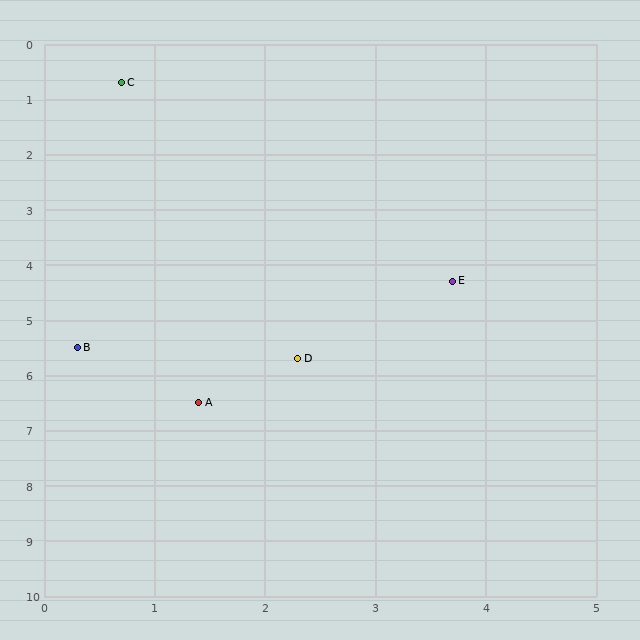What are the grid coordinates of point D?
Point D is at approximately (2.3, 5.7).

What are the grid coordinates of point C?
Point C is at approximately (0.7, 0.7).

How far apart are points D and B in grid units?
Points D and B are about 2.0 grid units apart.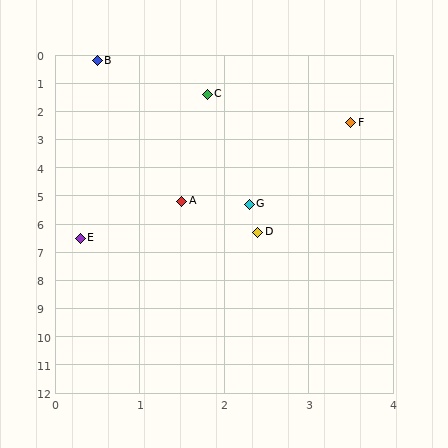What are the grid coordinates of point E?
Point E is at approximately (0.3, 6.5).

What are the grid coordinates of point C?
Point C is at approximately (1.8, 1.4).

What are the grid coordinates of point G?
Point G is at approximately (2.3, 5.3).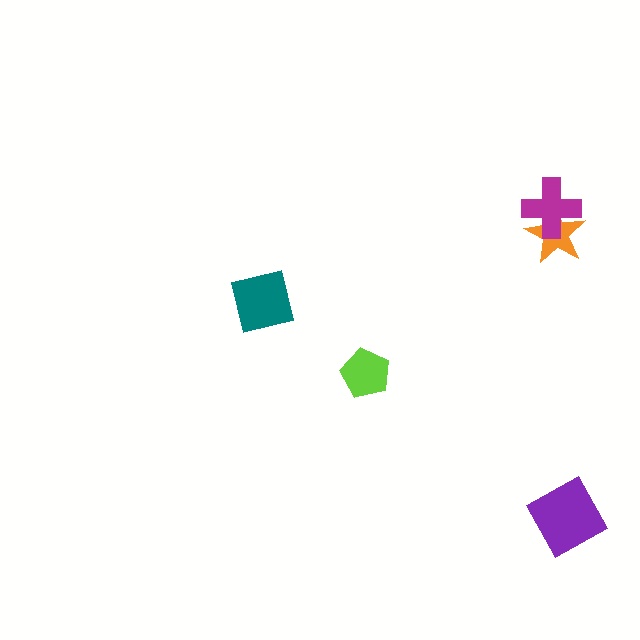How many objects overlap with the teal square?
0 objects overlap with the teal square.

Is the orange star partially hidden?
Yes, it is partially covered by another shape.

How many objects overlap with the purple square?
0 objects overlap with the purple square.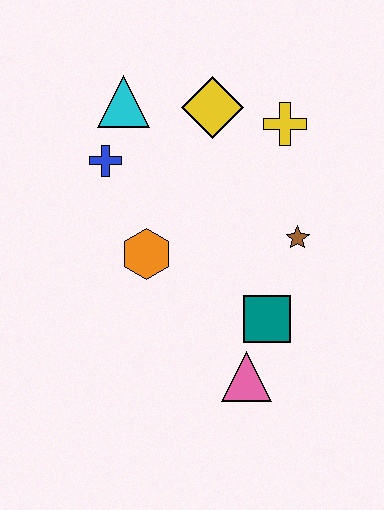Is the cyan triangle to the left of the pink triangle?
Yes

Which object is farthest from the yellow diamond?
The pink triangle is farthest from the yellow diamond.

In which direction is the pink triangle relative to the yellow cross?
The pink triangle is below the yellow cross.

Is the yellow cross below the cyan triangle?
Yes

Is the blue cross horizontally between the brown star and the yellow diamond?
No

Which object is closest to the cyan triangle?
The blue cross is closest to the cyan triangle.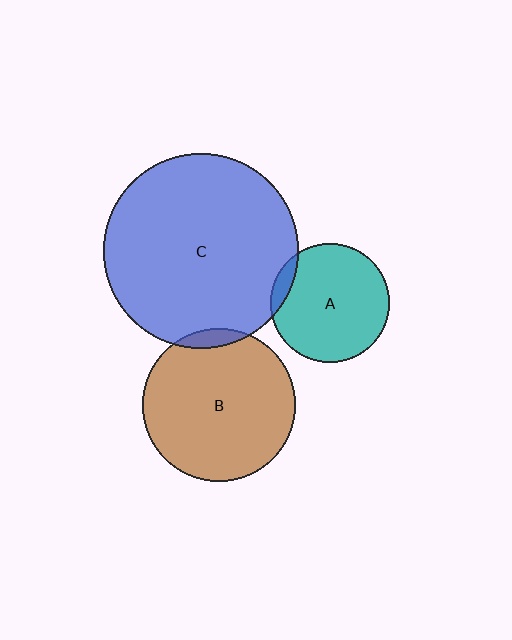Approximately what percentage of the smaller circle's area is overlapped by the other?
Approximately 5%.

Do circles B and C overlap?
Yes.